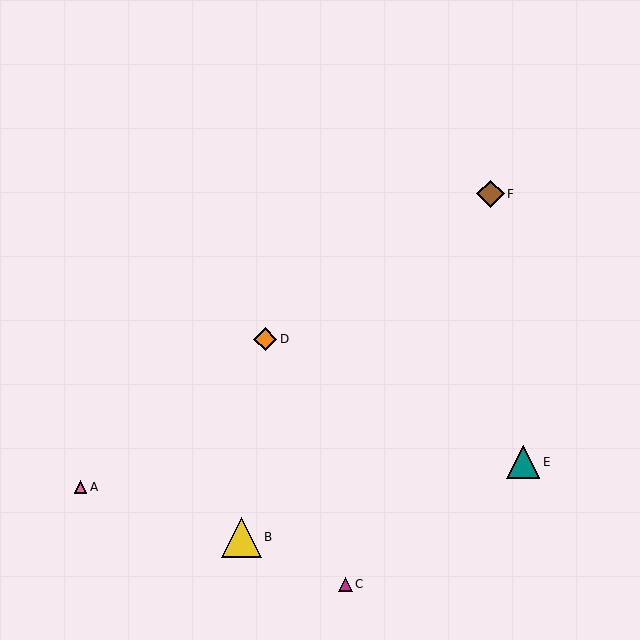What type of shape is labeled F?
Shape F is a brown diamond.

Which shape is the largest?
The yellow triangle (labeled B) is the largest.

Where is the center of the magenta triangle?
The center of the magenta triangle is at (345, 584).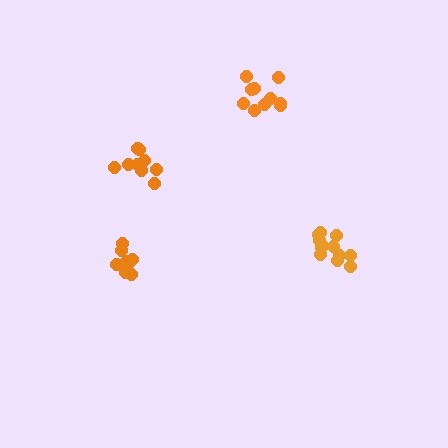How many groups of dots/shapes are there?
There are 4 groups.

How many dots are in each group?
Group 1: 10 dots, Group 2: 9 dots, Group 3: 12 dots, Group 4: 10 dots (41 total).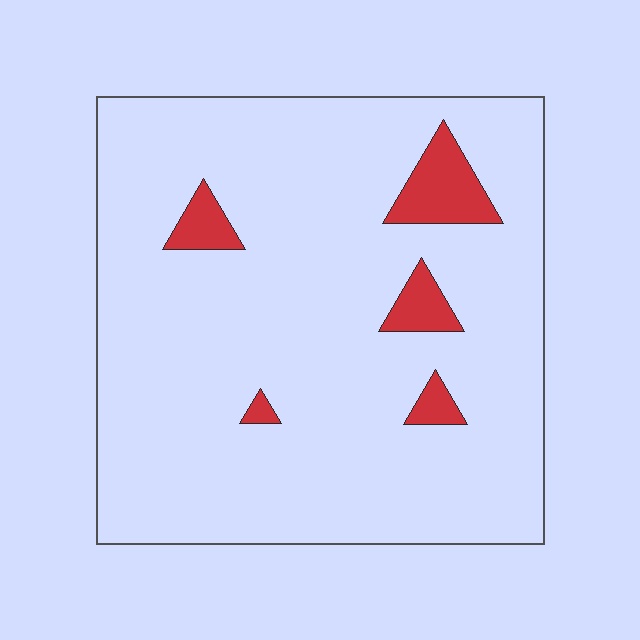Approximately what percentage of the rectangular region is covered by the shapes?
Approximately 10%.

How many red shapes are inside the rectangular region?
5.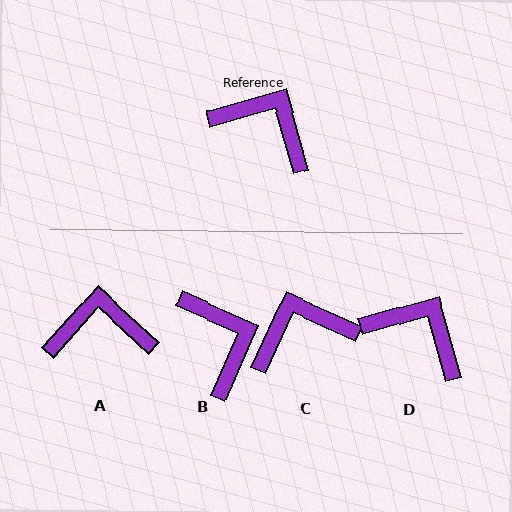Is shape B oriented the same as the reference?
No, it is off by about 40 degrees.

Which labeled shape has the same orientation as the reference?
D.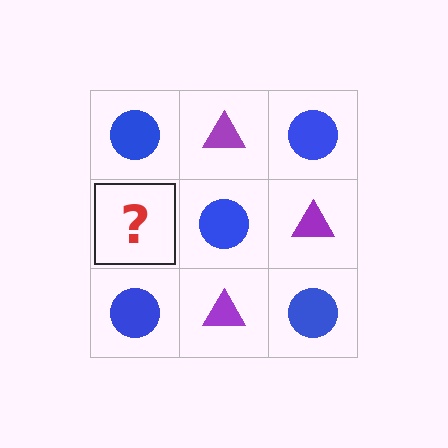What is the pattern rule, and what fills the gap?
The rule is that it alternates blue circle and purple triangle in a checkerboard pattern. The gap should be filled with a purple triangle.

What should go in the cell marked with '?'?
The missing cell should contain a purple triangle.